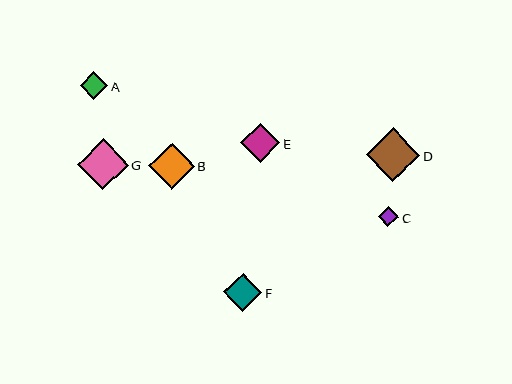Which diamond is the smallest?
Diamond C is the smallest with a size of approximately 20 pixels.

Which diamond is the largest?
Diamond D is the largest with a size of approximately 54 pixels.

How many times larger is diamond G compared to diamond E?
Diamond G is approximately 1.3 times the size of diamond E.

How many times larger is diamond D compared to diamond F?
Diamond D is approximately 1.4 times the size of diamond F.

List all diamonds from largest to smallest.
From largest to smallest: D, G, B, E, F, A, C.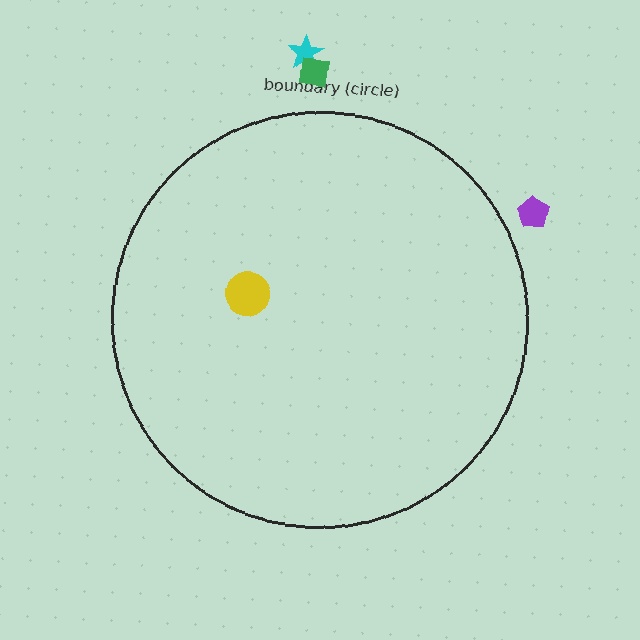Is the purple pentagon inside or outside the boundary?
Outside.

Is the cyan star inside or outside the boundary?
Outside.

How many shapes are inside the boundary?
1 inside, 3 outside.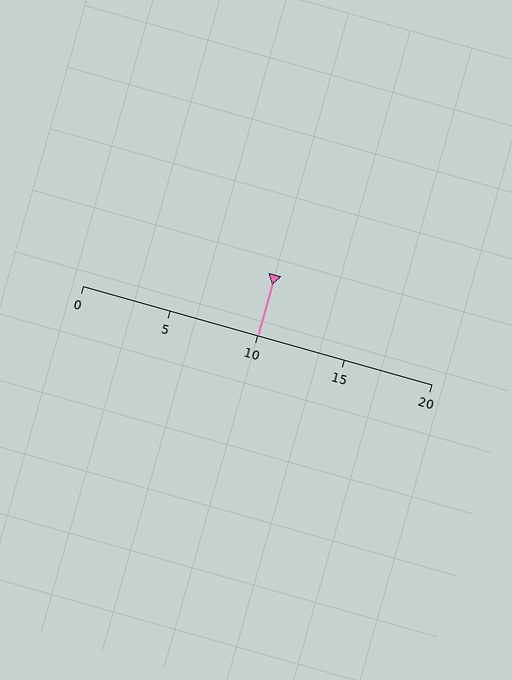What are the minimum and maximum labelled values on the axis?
The axis runs from 0 to 20.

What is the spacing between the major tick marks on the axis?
The major ticks are spaced 5 apart.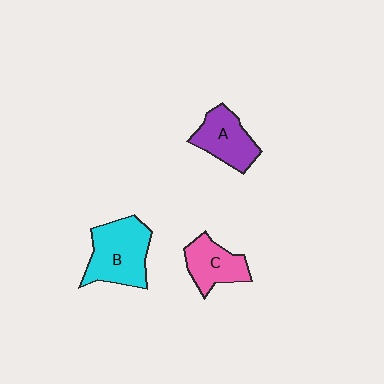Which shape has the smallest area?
Shape C (pink).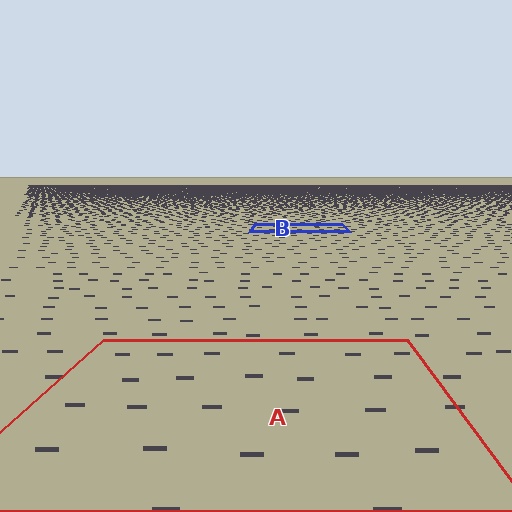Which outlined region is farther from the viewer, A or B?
Region B is farther from the viewer — the texture elements inside it appear smaller and more densely packed.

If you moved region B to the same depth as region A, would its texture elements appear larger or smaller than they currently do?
They would appear larger. At a closer depth, the same texture elements are projected at a bigger on-screen size.